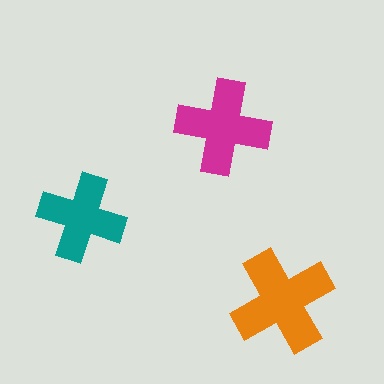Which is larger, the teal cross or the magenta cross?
The magenta one.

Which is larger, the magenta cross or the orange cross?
The orange one.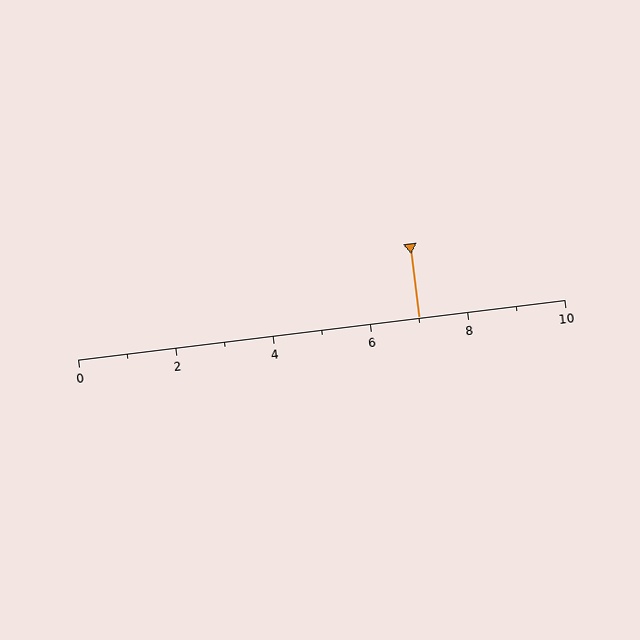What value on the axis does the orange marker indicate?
The marker indicates approximately 7.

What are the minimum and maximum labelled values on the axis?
The axis runs from 0 to 10.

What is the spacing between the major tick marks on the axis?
The major ticks are spaced 2 apart.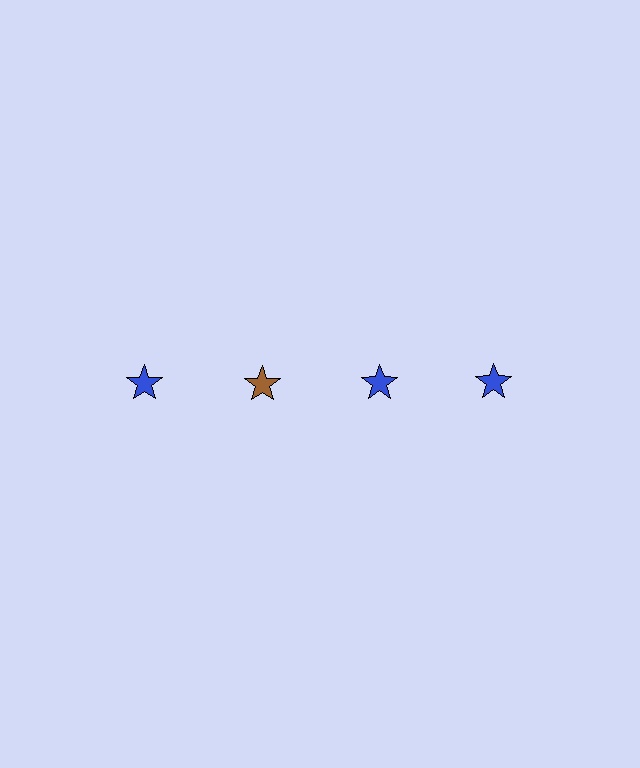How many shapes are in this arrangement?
There are 4 shapes arranged in a grid pattern.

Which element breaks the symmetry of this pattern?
The brown star in the top row, second from left column breaks the symmetry. All other shapes are blue stars.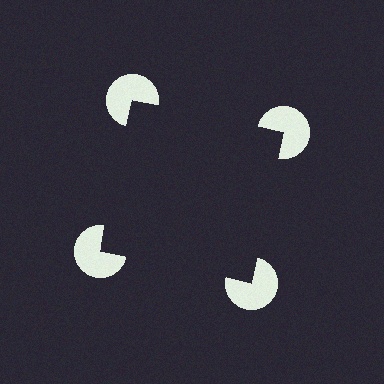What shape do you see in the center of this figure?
An illusory square — its edges are inferred from the aligned wedge cuts in the pac-man discs, not physically drawn.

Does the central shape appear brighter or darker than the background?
It typically appears slightly darker than the background, even though no actual brightness change is drawn.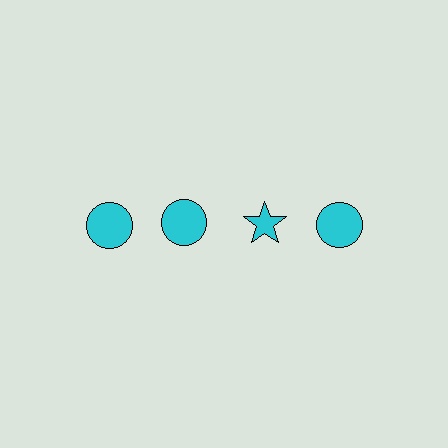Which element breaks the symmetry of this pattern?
The cyan star in the top row, center column breaks the symmetry. All other shapes are cyan circles.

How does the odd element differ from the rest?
It has a different shape: star instead of circle.